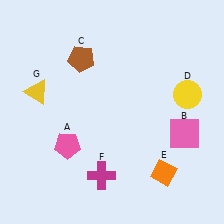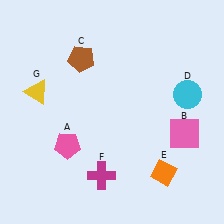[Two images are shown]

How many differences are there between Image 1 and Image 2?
There is 1 difference between the two images.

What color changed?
The circle (D) changed from yellow in Image 1 to cyan in Image 2.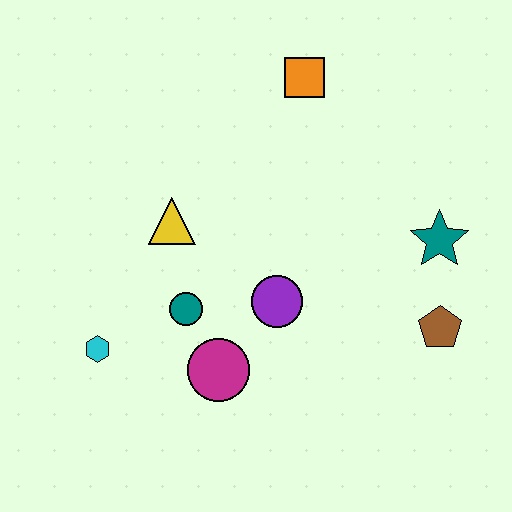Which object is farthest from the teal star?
The cyan hexagon is farthest from the teal star.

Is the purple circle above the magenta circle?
Yes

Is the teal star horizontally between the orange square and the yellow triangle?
No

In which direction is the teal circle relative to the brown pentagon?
The teal circle is to the left of the brown pentagon.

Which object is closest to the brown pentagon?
The teal star is closest to the brown pentagon.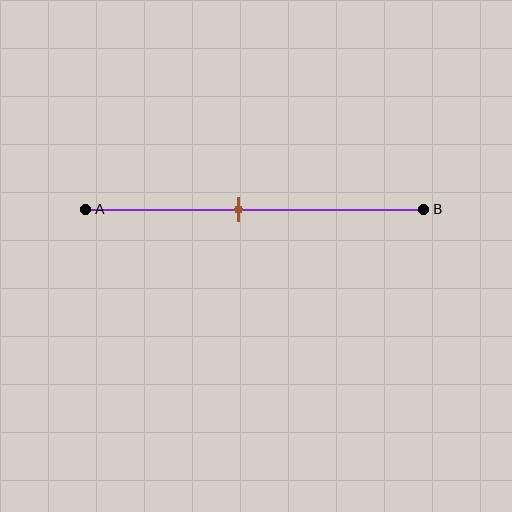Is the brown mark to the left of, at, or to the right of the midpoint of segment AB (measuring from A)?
The brown mark is to the left of the midpoint of segment AB.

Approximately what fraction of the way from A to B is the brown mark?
The brown mark is approximately 45% of the way from A to B.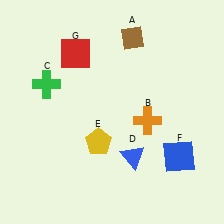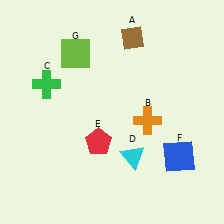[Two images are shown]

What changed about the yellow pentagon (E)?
In Image 1, E is yellow. In Image 2, it changed to red.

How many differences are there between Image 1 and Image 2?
There are 3 differences between the two images.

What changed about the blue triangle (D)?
In Image 1, D is blue. In Image 2, it changed to cyan.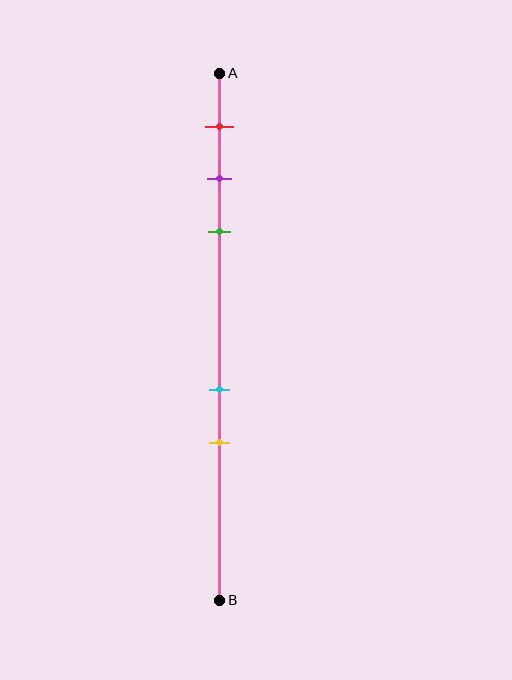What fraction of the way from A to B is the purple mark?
The purple mark is approximately 20% (0.2) of the way from A to B.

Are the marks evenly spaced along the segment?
No, the marks are not evenly spaced.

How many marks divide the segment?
There are 5 marks dividing the segment.